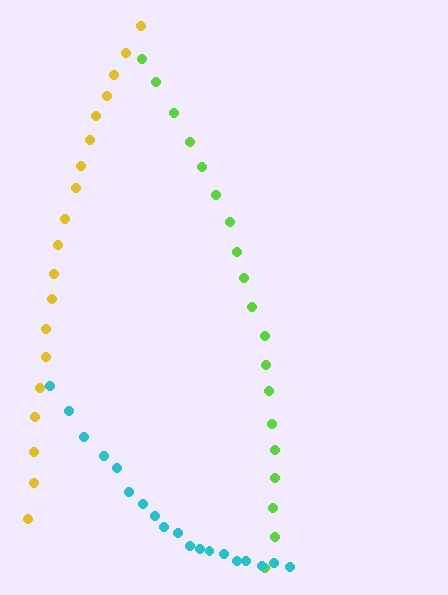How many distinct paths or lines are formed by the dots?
There are 3 distinct paths.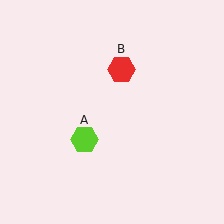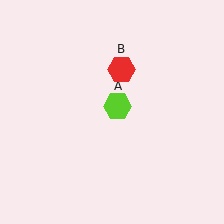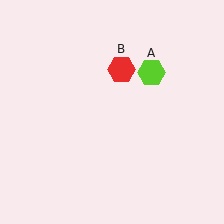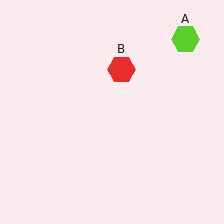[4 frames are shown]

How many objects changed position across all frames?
1 object changed position: lime hexagon (object A).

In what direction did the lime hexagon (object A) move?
The lime hexagon (object A) moved up and to the right.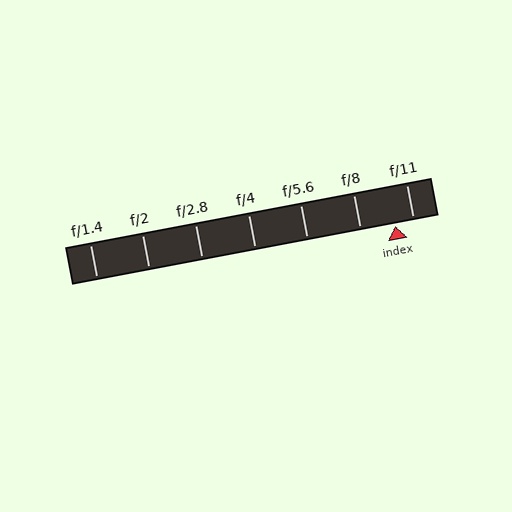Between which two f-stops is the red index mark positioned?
The index mark is between f/8 and f/11.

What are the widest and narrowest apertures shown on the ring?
The widest aperture shown is f/1.4 and the narrowest is f/11.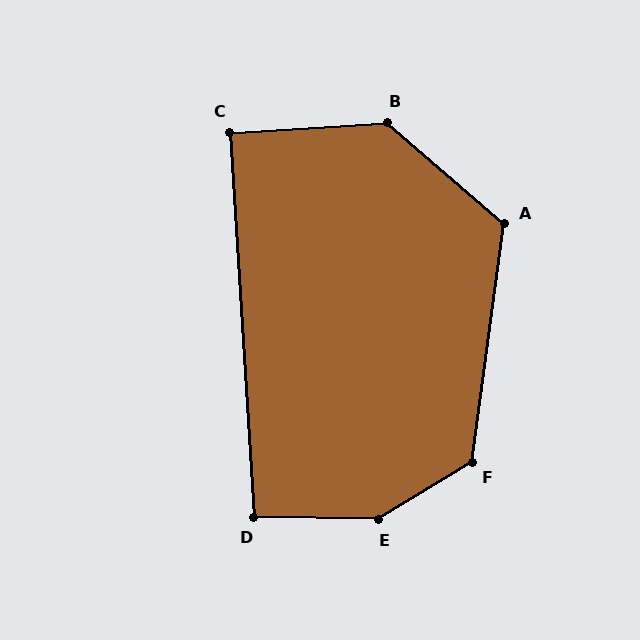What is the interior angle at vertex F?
Approximately 129 degrees (obtuse).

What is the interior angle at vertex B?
Approximately 136 degrees (obtuse).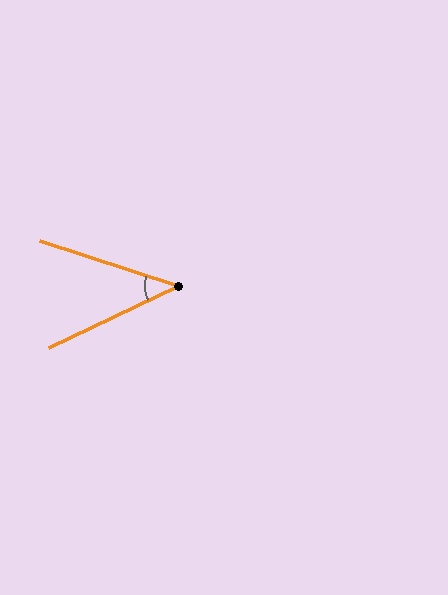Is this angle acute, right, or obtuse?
It is acute.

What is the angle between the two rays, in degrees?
Approximately 44 degrees.